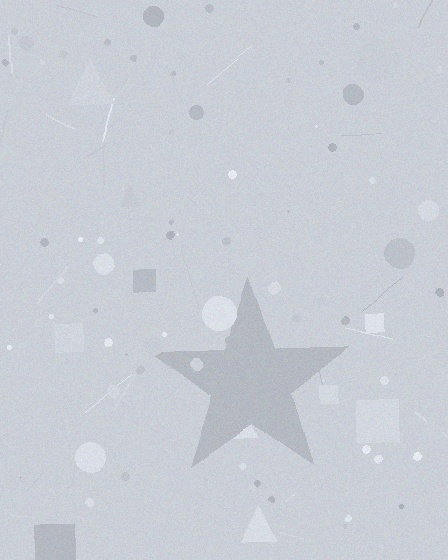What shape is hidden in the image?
A star is hidden in the image.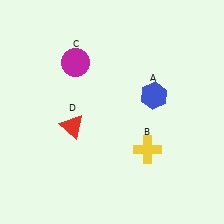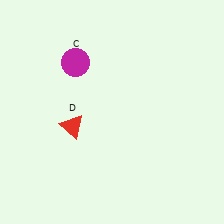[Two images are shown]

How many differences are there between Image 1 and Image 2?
There are 2 differences between the two images.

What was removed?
The yellow cross (B), the blue hexagon (A) were removed in Image 2.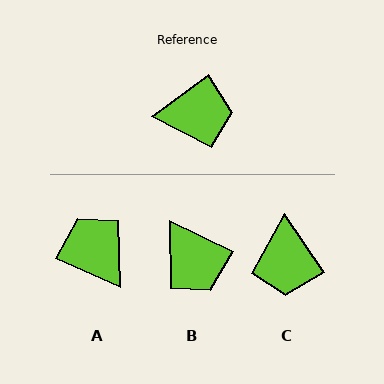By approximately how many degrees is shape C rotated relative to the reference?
Approximately 92 degrees clockwise.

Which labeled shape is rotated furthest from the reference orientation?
A, about 119 degrees away.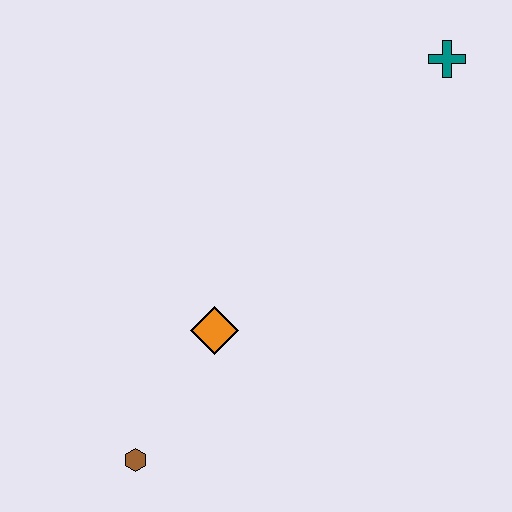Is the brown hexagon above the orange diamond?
No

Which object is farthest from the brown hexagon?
The teal cross is farthest from the brown hexagon.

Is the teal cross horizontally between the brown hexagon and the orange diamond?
No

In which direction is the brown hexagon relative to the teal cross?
The brown hexagon is below the teal cross.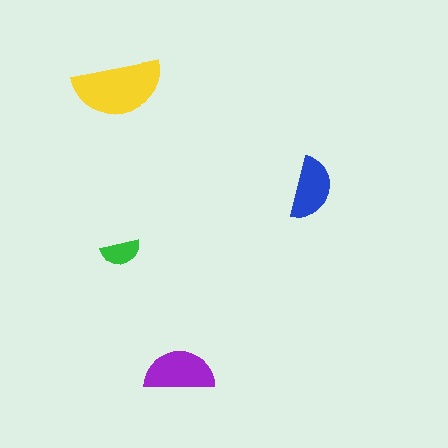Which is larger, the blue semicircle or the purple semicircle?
The purple one.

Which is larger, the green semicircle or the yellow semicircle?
The yellow one.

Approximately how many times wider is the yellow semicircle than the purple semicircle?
About 1.5 times wider.